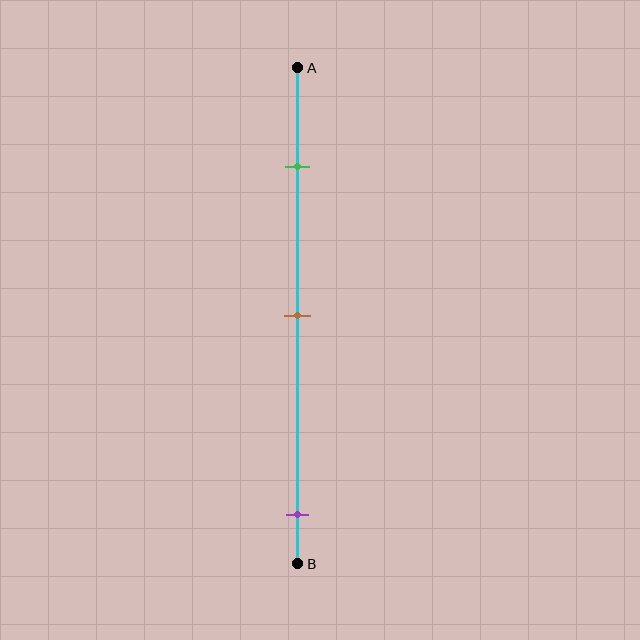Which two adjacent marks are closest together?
The green and brown marks are the closest adjacent pair.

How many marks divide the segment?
There are 3 marks dividing the segment.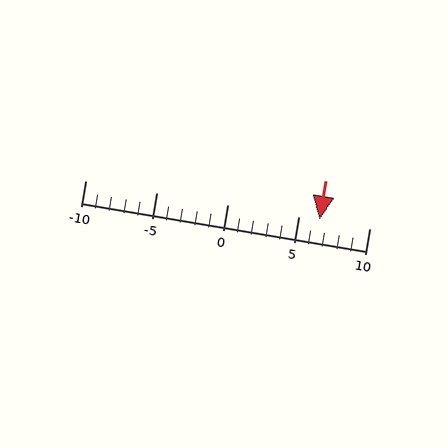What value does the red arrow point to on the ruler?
The red arrow points to approximately 6.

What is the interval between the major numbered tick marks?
The major tick marks are spaced 5 units apart.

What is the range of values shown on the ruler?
The ruler shows values from -10 to 10.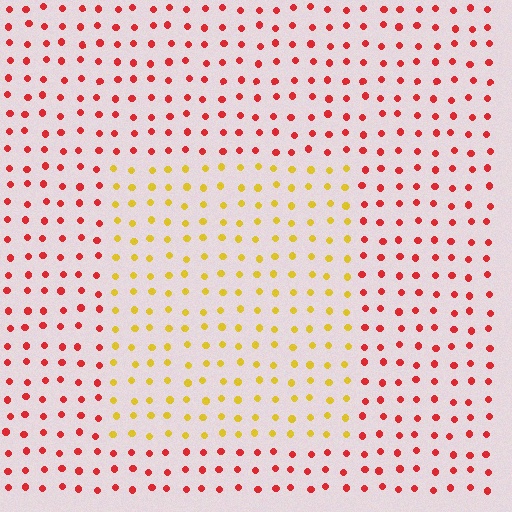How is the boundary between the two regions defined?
The boundary is defined purely by a slight shift in hue (about 55 degrees). Spacing, size, and orientation are identical on both sides.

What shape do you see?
I see a rectangle.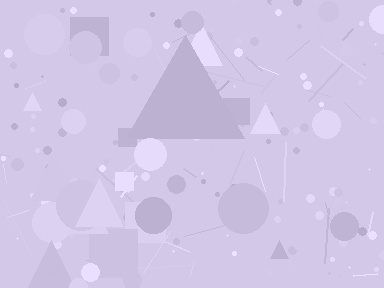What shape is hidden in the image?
A triangle is hidden in the image.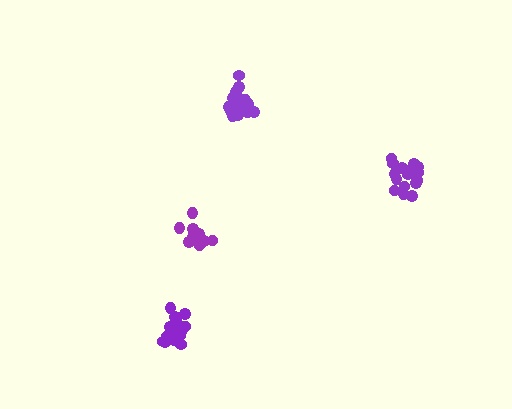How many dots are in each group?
Group 1: 17 dots, Group 2: 16 dots, Group 3: 18 dots, Group 4: 19 dots (70 total).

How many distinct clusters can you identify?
There are 4 distinct clusters.